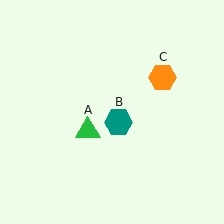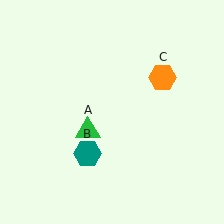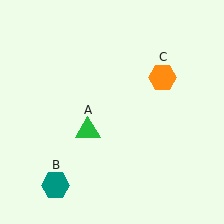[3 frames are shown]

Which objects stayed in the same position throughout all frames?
Green triangle (object A) and orange hexagon (object C) remained stationary.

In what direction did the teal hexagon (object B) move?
The teal hexagon (object B) moved down and to the left.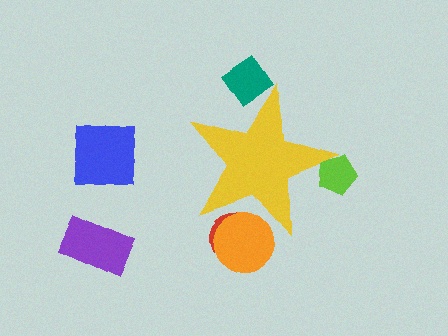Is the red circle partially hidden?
Yes, the red circle is partially hidden behind the yellow star.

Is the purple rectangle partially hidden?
No, the purple rectangle is fully visible.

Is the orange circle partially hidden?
Yes, the orange circle is partially hidden behind the yellow star.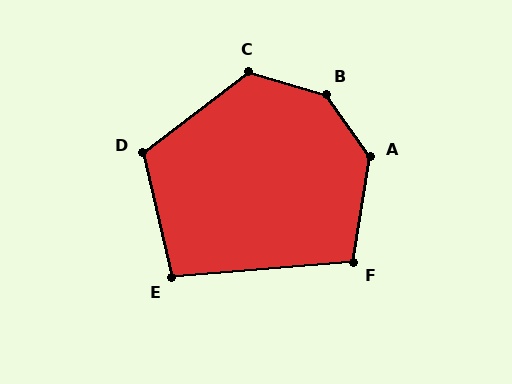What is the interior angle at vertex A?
Approximately 135 degrees (obtuse).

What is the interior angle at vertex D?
Approximately 114 degrees (obtuse).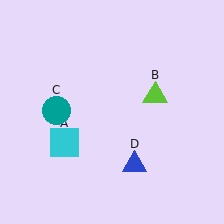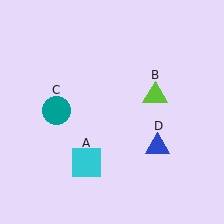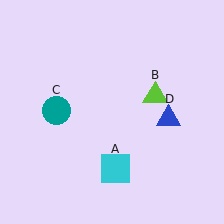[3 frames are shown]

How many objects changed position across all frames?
2 objects changed position: cyan square (object A), blue triangle (object D).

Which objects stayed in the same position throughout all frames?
Lime triangle (object B) and teal circle (object C) remained stationary.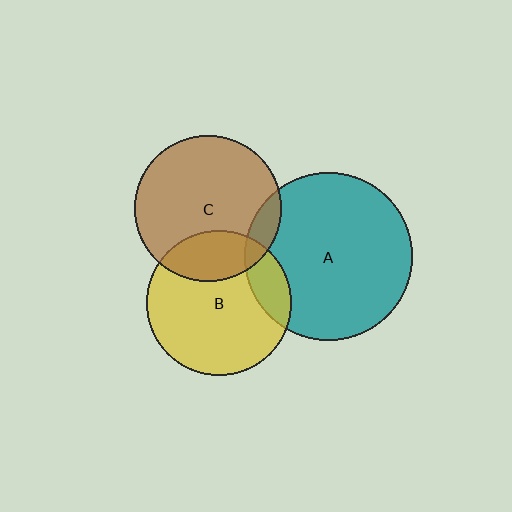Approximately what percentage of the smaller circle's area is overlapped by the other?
Approximately 10%.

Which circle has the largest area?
Circle A (teal).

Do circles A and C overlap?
Yes.